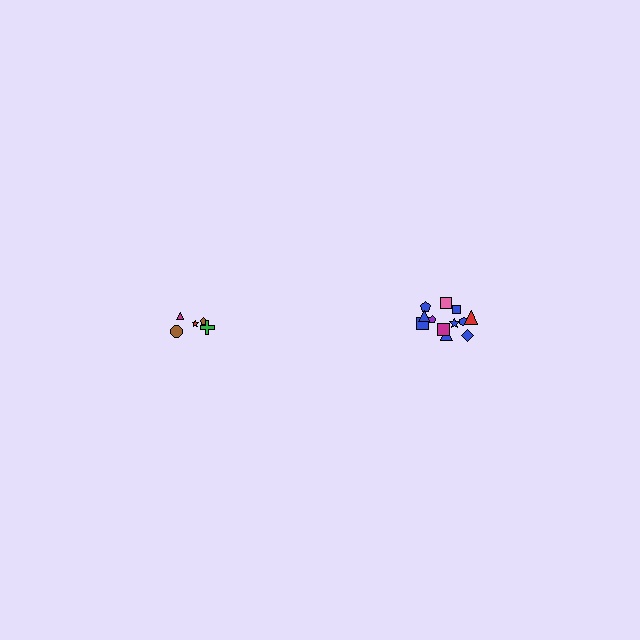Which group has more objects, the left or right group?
The right group.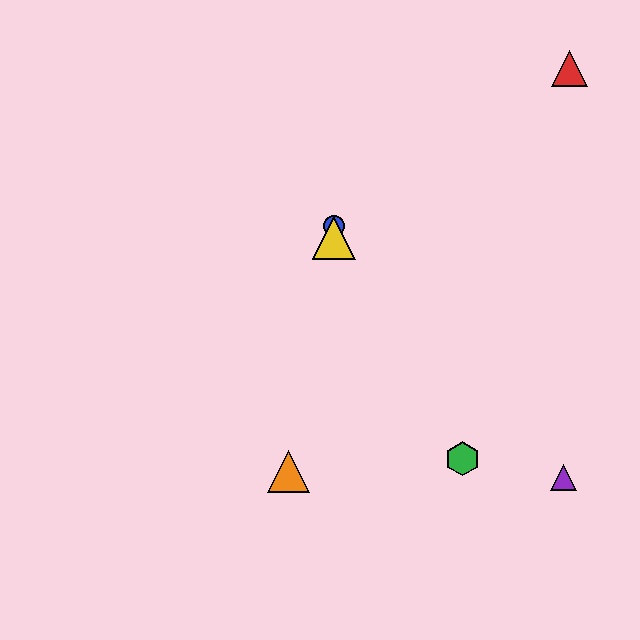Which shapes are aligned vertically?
The blue circle, the yellow triangle are aligned vertically.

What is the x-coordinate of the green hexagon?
The green hexagon is at x≈463.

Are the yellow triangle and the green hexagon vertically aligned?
No, the yellow triangle is at x≈334 and the green hexagon is at x≈463.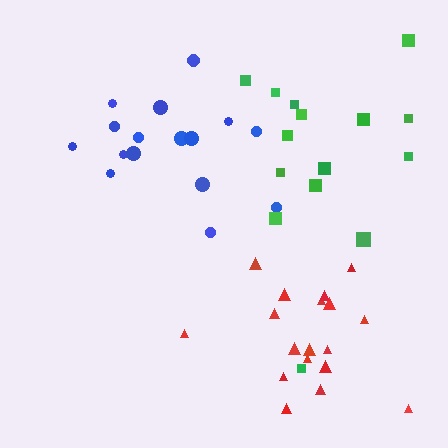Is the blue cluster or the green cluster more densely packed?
Blue.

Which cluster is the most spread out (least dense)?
Green.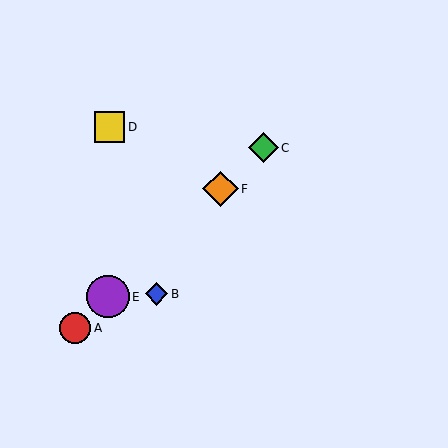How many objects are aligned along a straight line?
4 objects (A, C, E, F) are aligned along a straight line.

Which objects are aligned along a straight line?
Objects A, C, E, F are aligned along a straight line.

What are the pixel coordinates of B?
Object B is at (157, 294).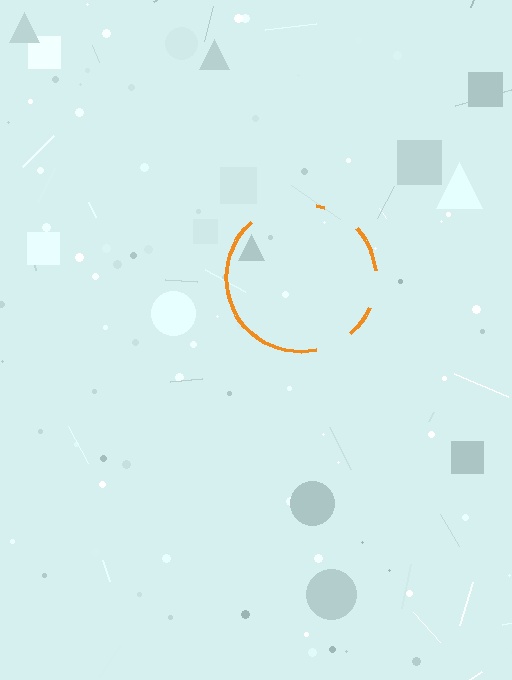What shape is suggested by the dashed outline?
The dashed outline suggests a circle.